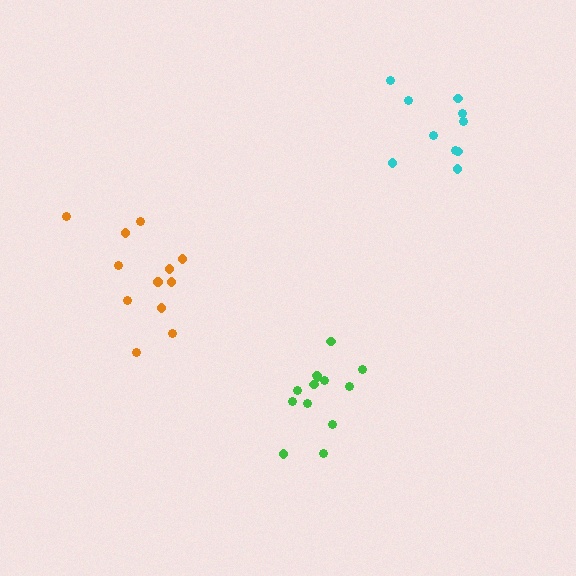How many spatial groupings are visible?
There are 3 spatial groupings.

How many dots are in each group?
Group 1: 13 dots, Group 2: 10 dots, Group 3: 12 dots (35 total).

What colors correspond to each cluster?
The clusters are colored: green, cyan, orange.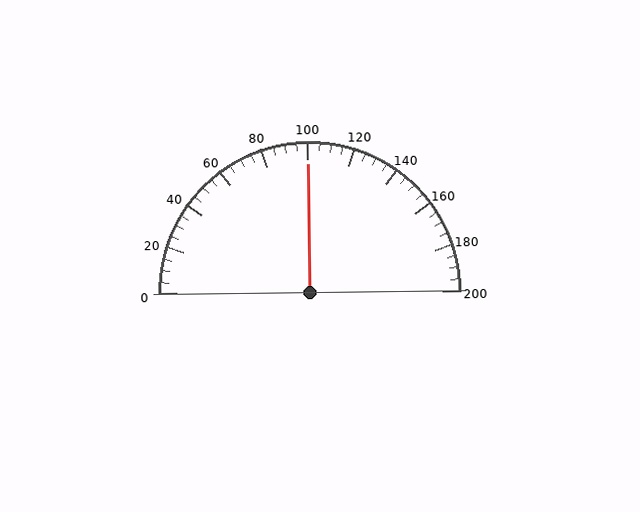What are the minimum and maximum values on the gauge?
The gauge ranges from 0 to 200.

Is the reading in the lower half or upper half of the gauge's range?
The reading is in the upper half of the range (0 to 200).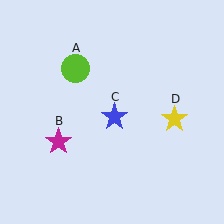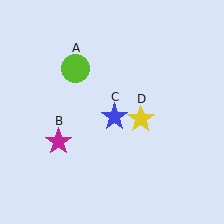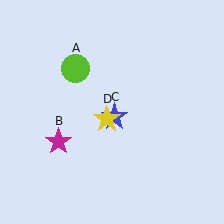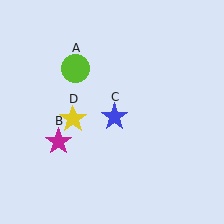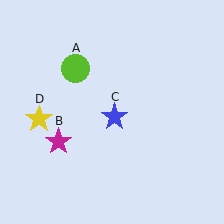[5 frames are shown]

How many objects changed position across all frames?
1 object changed position: yellow star (object D).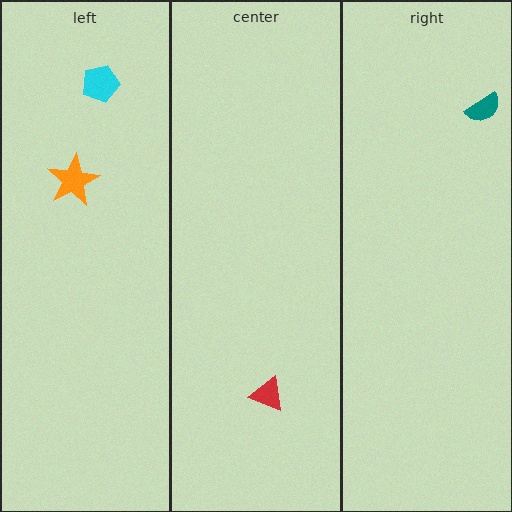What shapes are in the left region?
The orange star, the cyan pentagon.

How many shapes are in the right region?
1.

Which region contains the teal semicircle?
The right region.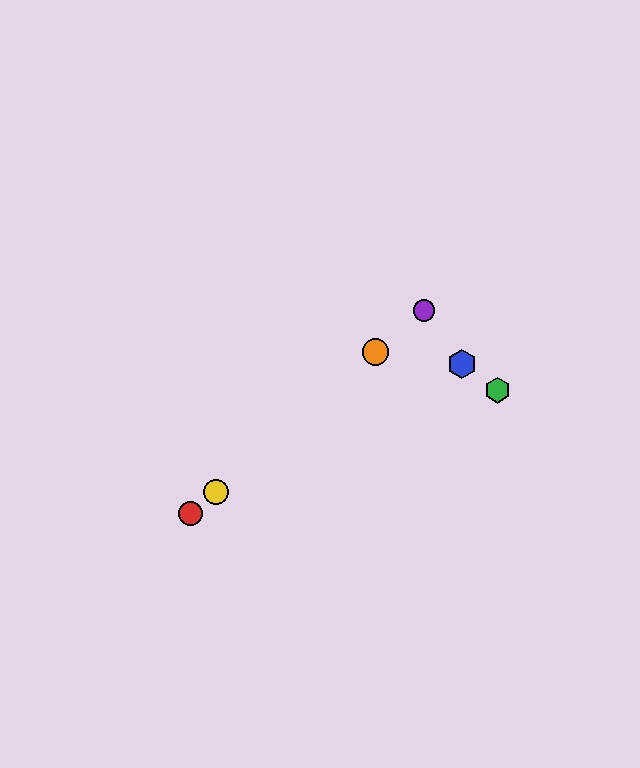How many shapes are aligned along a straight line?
4 shapes (the red circle, the yellow circle, the purple circle, the orange circle) are aligned along a straight line.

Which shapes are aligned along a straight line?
The red circle, the yellow circle, the purple circle, the orange circle are aligned along a straight line.